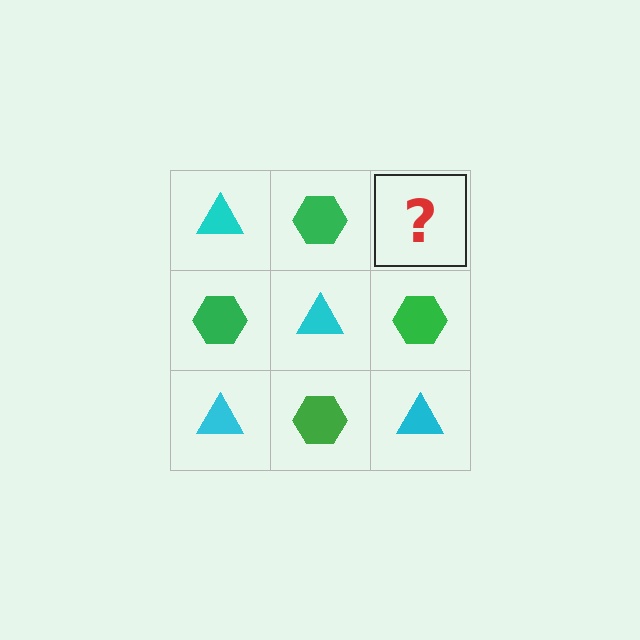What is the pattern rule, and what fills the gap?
The rule is that it alternates cyan triangle and green hexagon in a checkerboard pattern. The gap should be filled with a cyan triangle.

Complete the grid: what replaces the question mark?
The question mark should be replaced with a cyan triangle.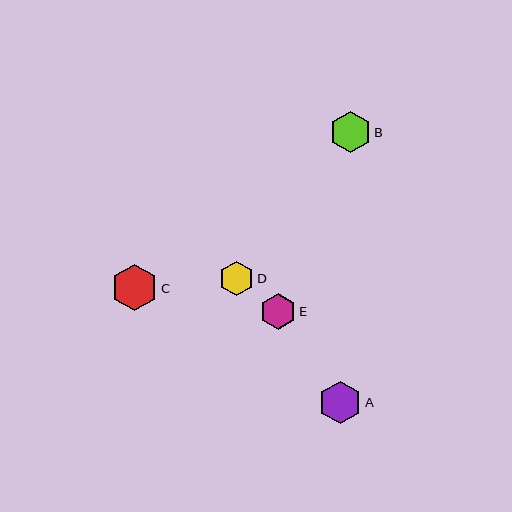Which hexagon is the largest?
Hexagon C is the largest with a size of approximately 47 pixels.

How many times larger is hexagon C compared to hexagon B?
Hexagon C is approximately 1.1 times the size of hexagon B.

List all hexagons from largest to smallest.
From largest to smallest: C, A, B, E, D.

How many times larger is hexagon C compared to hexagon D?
Hexagon C is approximately 1.3 times the size of hexagon D.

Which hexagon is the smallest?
Hexagon D is the smallest with a size of approximately 35 pixels.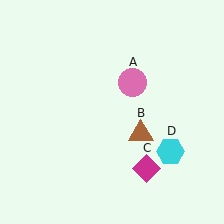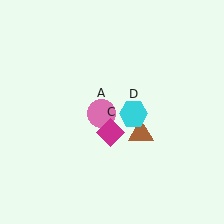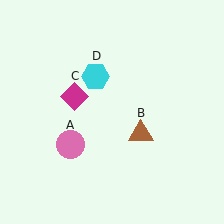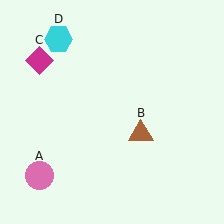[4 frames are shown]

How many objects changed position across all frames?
3 objects changed position: pink circle (object A), magenta diamond (object C), cyan hexagon (object D).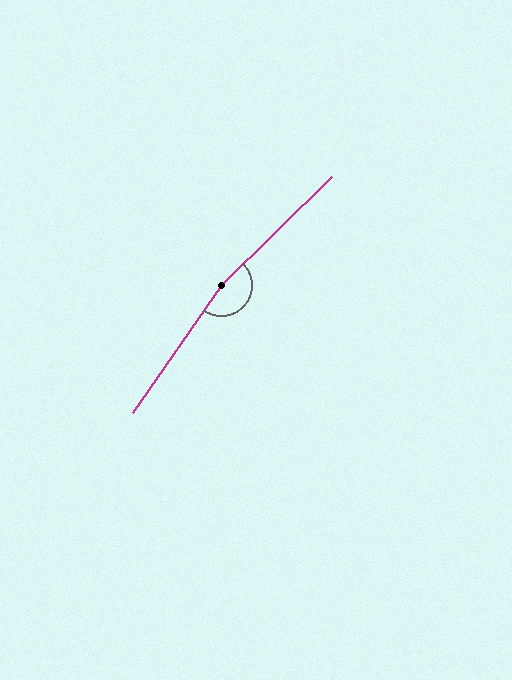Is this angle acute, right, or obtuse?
It is obtuse.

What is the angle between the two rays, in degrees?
Approximately 169 degrees.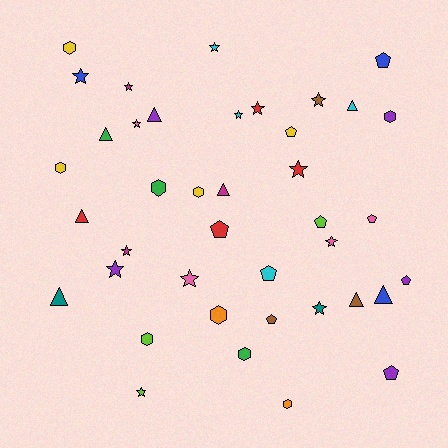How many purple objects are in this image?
There are 5 purple objects.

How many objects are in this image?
There are 40 objects.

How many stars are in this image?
There are 14 stars.